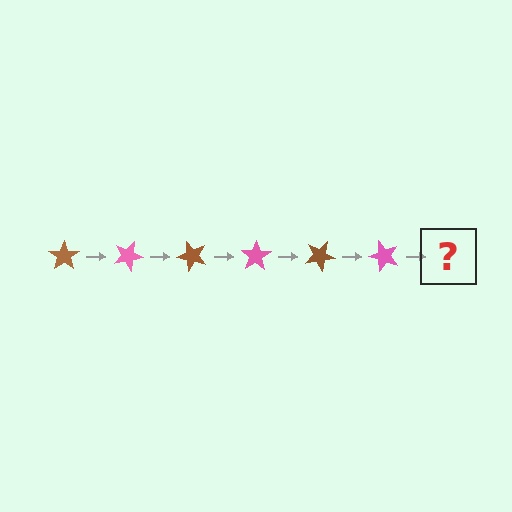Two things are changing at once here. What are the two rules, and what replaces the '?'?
The two rules are that it rotates 25 degrees each step and the color cycles through brown and pink. The '?' should be a brown star, rotated 150 degrees from the start.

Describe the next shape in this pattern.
It should be a brown star, rotated 150 degrees from the start.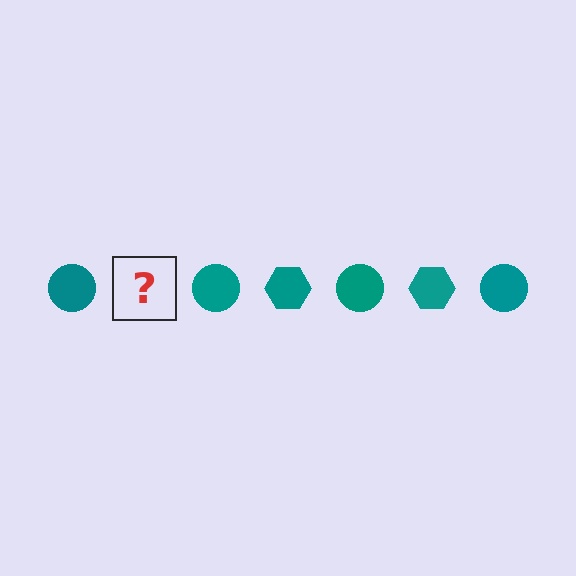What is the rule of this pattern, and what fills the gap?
The rule is that the pattern cycles through circle, hexagon shapes in teal. The gap should be filled with a teal hexagon.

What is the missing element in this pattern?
The missing element is a teal hexagon.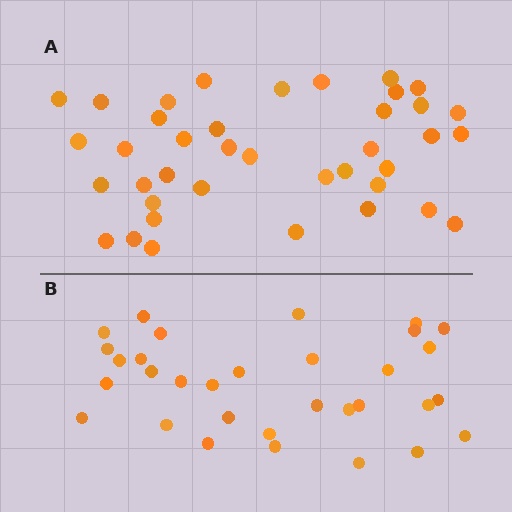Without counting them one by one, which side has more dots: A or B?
Region A (the top region) has more dots.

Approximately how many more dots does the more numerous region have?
Region A has roughly 8 or so more dots than region B.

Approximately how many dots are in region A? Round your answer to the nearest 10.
About 40 dots. (The exact count is 39, which rounds to 40.)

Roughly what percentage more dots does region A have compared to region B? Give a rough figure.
About 20% more.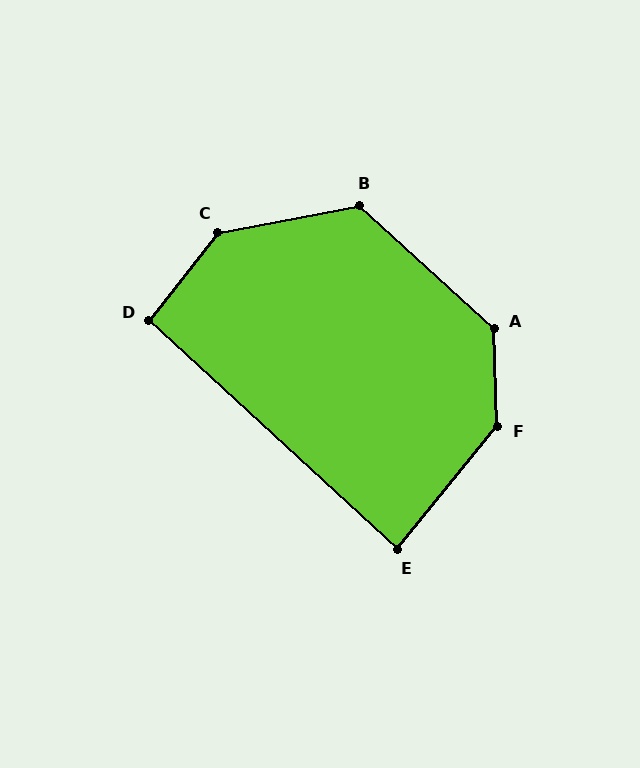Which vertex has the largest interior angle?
C, at approximately 139 degrees.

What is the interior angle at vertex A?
Approximately 134 degrees (obtuse).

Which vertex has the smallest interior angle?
E, at approximately 87 degrees.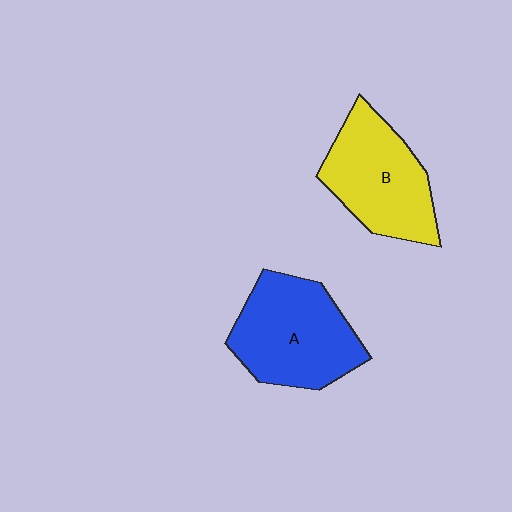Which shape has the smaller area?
Shape B (yellow).